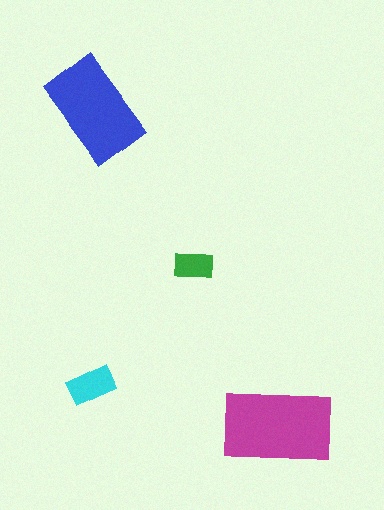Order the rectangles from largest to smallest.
the magenta one, the blue one, the cyan one, the green one.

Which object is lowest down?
The magenta rectangle is bottommost.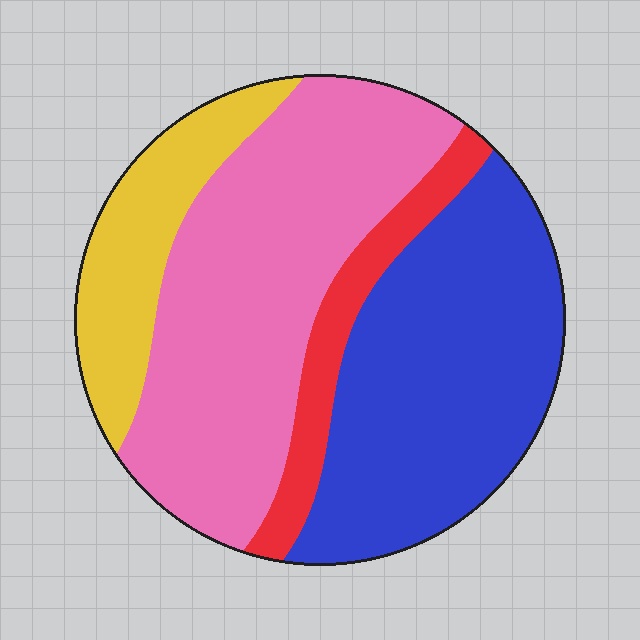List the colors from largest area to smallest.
From largest to smallest: pink, blue, yellow, red.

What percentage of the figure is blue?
Blue covers roughly 35% of the figure.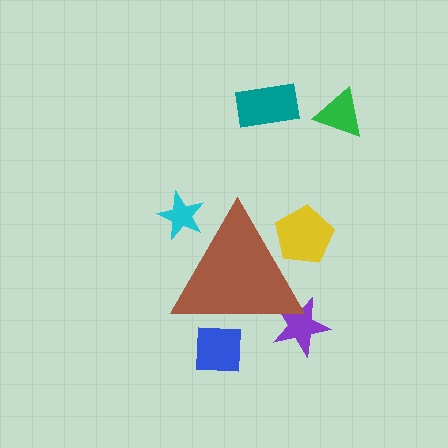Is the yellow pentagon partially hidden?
Yes, the yellow pentagon is partially hidden behind the brown triangle.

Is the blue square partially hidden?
Yes, the blue square is partially hidden behind the brown triangle.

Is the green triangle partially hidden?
No, the green triangle is fully visible.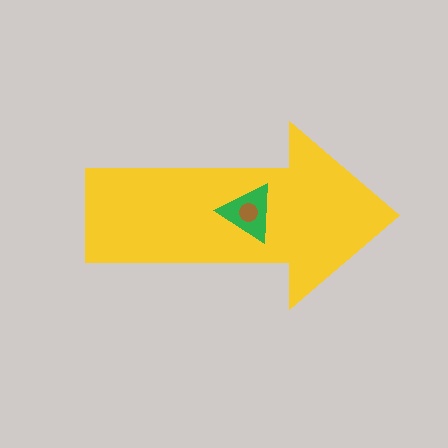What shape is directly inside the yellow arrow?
The green triangle.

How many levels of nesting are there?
3.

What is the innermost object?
The brown circle.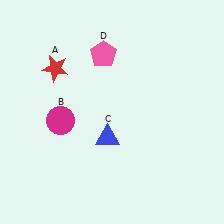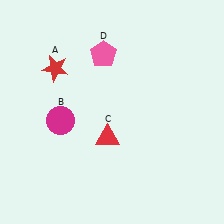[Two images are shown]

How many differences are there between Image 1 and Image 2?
There is 1 difference between the two images.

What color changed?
The triangle (C) changed from blue in Image 1 to red in Image 2.